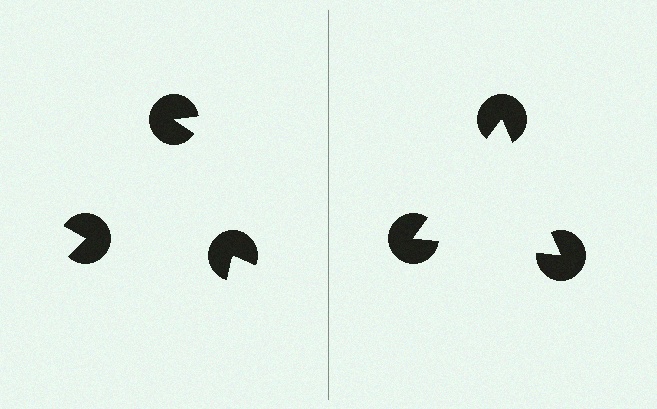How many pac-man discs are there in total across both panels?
6 — 3 on each side.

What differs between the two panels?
The pac-man discs are positioned identically on both sides; only the wedge orientations differ. On the right they align to a triangle; on the left they are misaligned.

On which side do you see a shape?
An illusory triangle appears on the right side. On the left side the wedge cuts are rotated, so no coherent shape forms.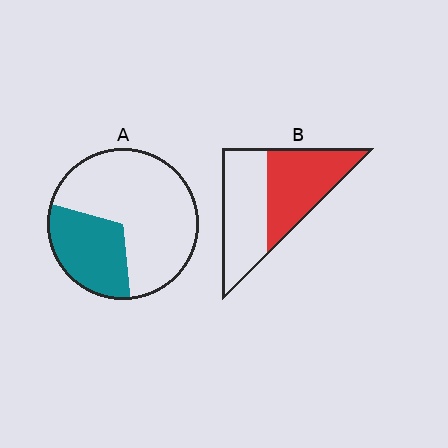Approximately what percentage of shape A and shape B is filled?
A is approximately 30% and B is approximately 50%.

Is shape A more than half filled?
No.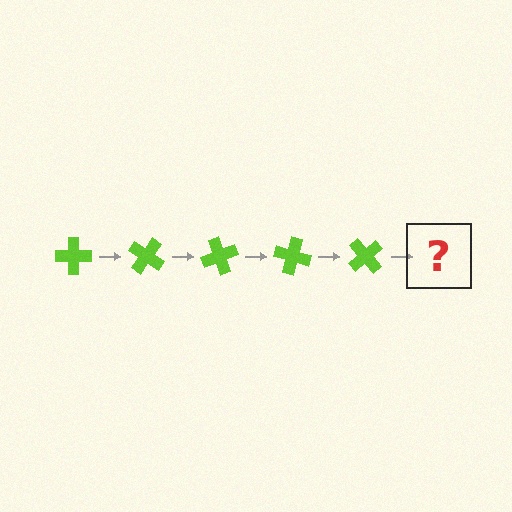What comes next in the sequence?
The next element should be a lime cross rotated 175 degrees.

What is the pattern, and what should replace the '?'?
The pattern is that the cross rotates 35 degrees each step. The '?' should be a lime cross rotated 175 degrees.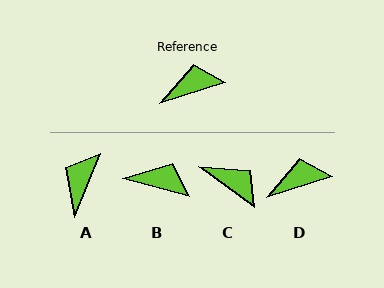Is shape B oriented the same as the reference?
No, it is off by about 32 degrees.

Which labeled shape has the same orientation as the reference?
D.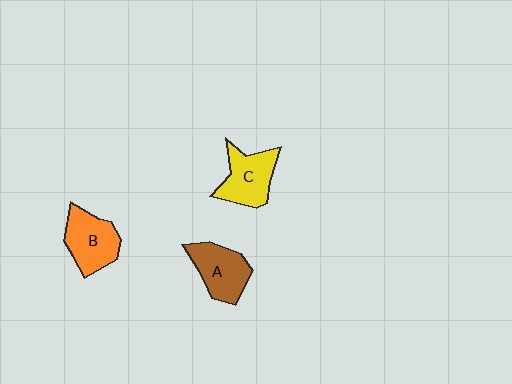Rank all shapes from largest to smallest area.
From largest to smallest: B (orange), C (yellow), A (brown).